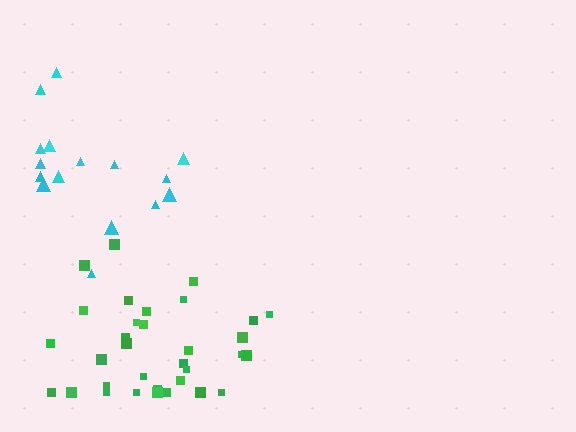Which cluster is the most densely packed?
Green.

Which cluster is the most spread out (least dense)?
Cyan.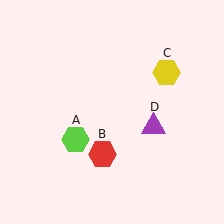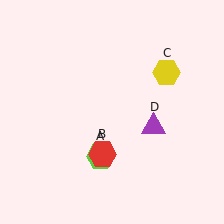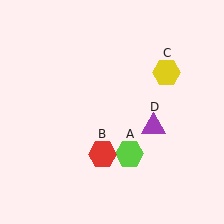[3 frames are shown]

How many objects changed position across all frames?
1 object changed position: lime hexagon (object A).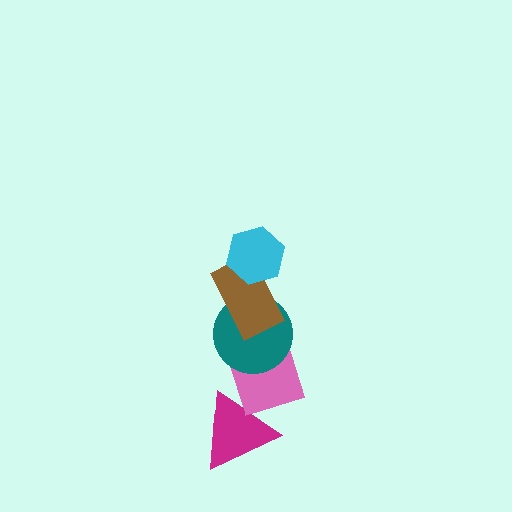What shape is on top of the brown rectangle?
The cyan hexagon is on top of the brown rectangle.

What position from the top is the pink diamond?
The pink diamond is 4th from the top.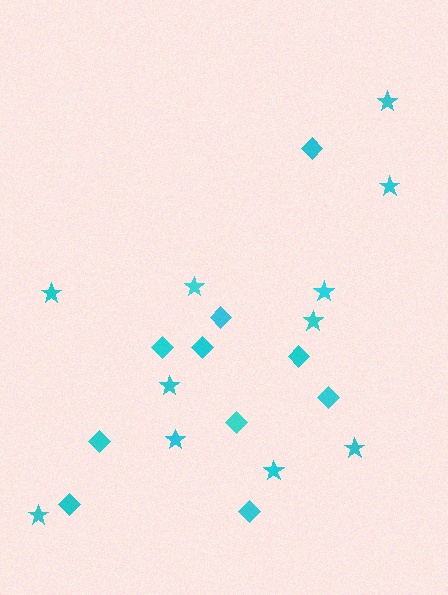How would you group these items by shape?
There are 2 groups: one group of diamonds (10) and one group of stars (11).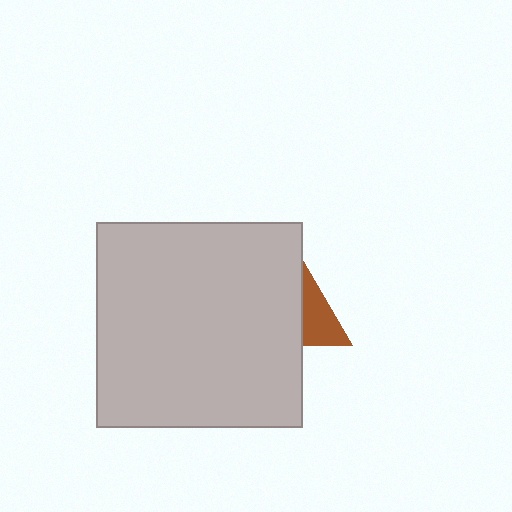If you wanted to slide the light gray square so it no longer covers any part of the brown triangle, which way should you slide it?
Slide it left — that is the most direct way to separate the two shapes.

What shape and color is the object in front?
The object in front is a light gray square.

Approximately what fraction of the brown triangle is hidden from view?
Roughly 69% of the brown triangle is hidden behind the light gray square.